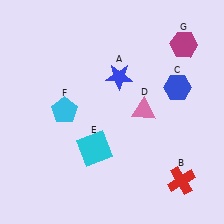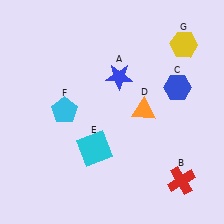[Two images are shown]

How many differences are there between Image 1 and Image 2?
There are 2 differences between the two images.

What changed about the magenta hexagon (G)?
In Image 1, G is magenta. In Image 2, it changed to yellow.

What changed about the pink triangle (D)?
In Image 1, D is pink. In Image 2, it changed to orange.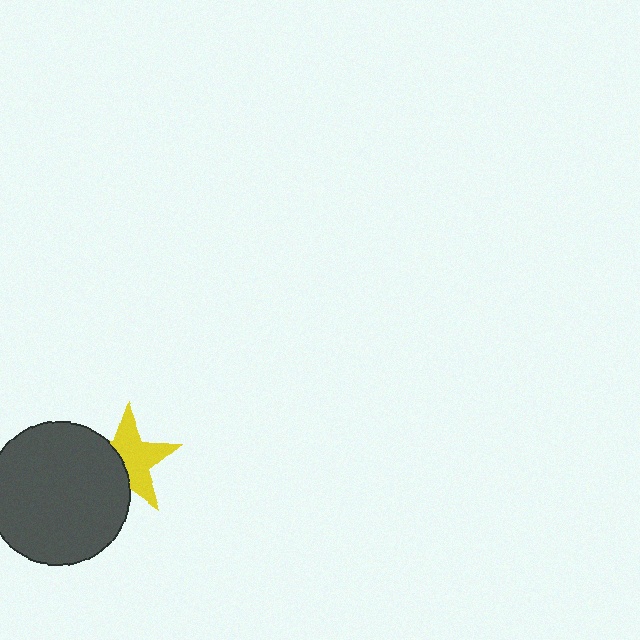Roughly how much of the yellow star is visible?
About half of it is visible (roughly 61%).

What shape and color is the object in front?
The object in front is a dark gray circle.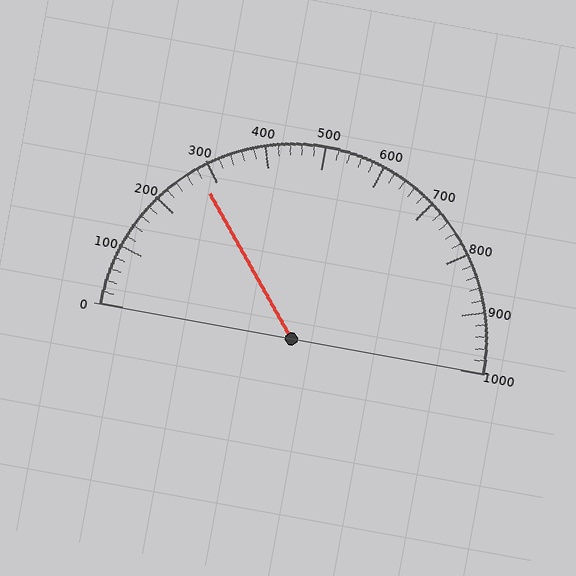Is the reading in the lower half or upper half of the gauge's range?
The reading is in the lower half of the range (0 to 1000).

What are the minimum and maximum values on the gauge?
The gauge ranges from 0 to 1000.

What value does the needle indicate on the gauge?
The needle indicates approximately 280.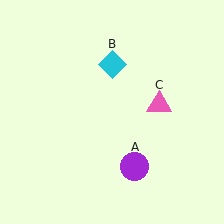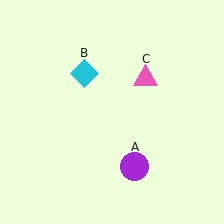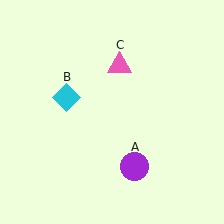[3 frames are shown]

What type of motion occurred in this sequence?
The cyan diamond (object B), pink triangle (object C) rotated counterclockwise around the center of the scene.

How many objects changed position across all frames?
2 objects changed position: cyan diamond (object B), pink triangle (object C).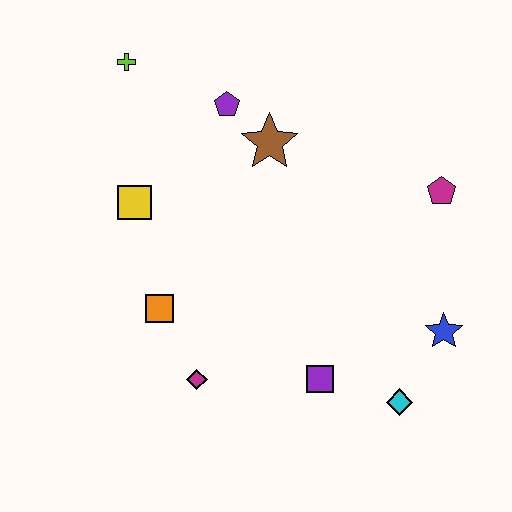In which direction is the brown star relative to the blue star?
The brown star is above the blue star.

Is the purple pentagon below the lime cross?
Yes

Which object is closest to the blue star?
The cyan diamond is closest to the blue star.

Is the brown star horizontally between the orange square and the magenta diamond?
No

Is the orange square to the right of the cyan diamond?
No